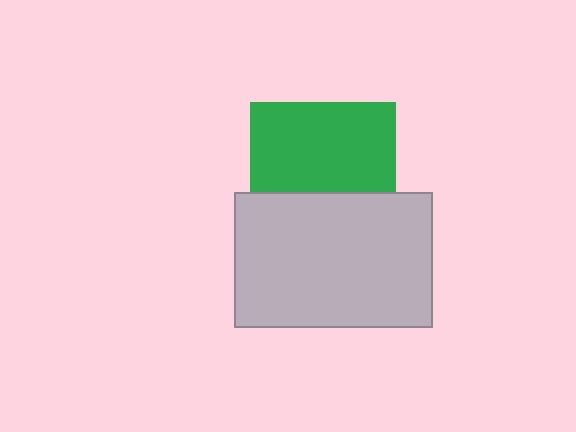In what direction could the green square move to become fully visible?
The green square could move up. That would shift it out from behind the light gray rectangle entirely.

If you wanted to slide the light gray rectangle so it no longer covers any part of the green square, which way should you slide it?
Slide it down — that is the most direct way to separate the two shapes.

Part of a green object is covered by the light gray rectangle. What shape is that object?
It is a square.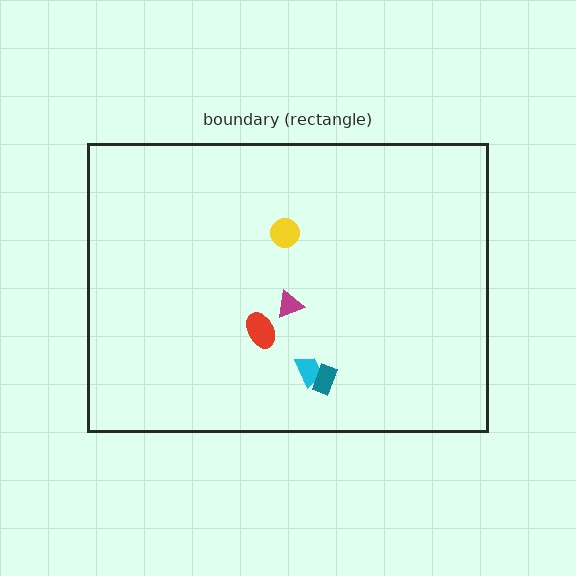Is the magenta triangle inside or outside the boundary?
Inside.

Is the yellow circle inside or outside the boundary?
Inside.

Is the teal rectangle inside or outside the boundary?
Inside.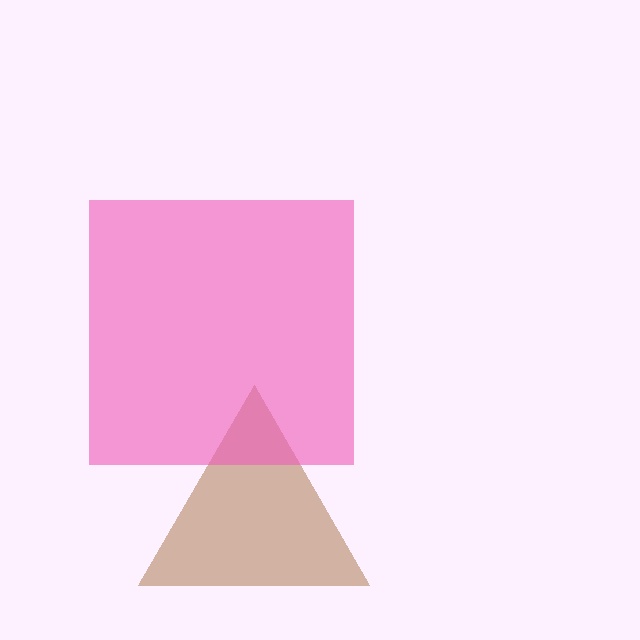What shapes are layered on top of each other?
The layered shapes are: a brown triangle, a pink square.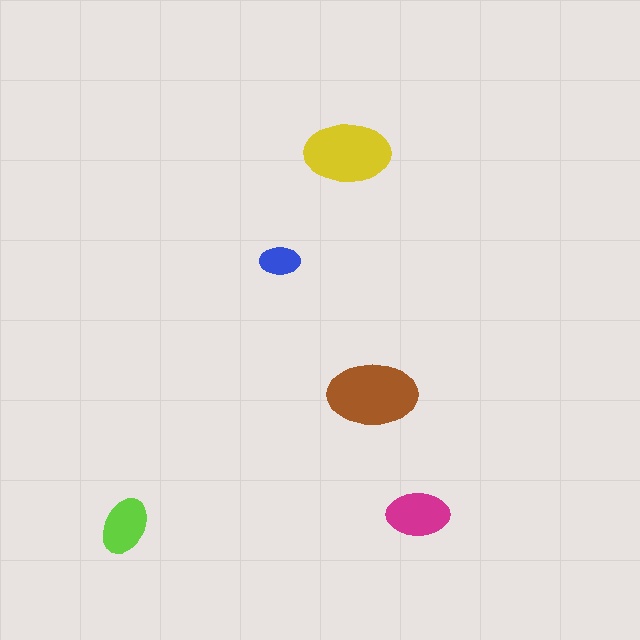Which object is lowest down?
The lime ellipse is bottommost.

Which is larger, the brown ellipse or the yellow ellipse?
The brown one.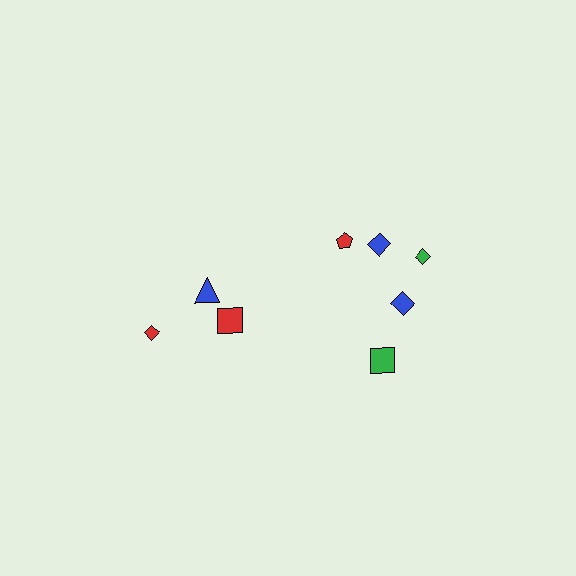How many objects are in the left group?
There are 3 objects.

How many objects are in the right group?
There are 5 objects.